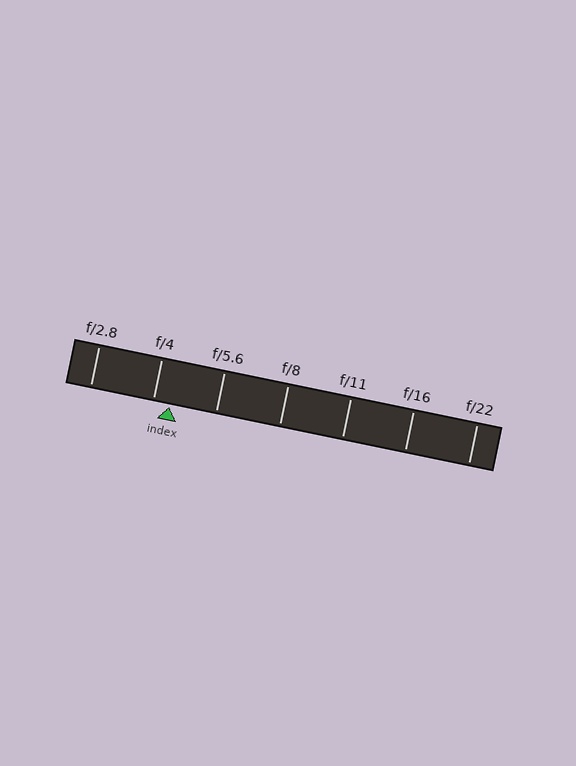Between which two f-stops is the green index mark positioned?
The index mark is between f/4 and f/5.6.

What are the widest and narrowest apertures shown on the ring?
The widest aperture shown is f/2.8 and the narrowest is f/22.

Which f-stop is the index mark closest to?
The index mark is closest to f/4.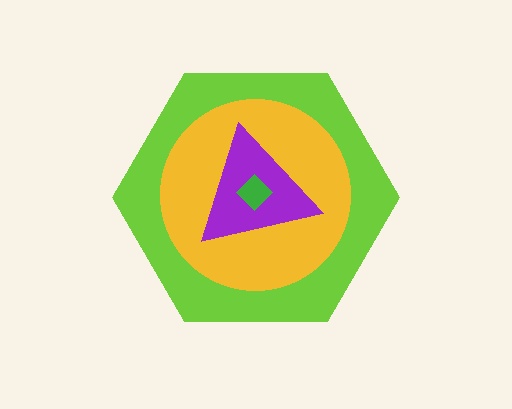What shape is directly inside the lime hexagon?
The yellow circle.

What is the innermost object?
The green diamond.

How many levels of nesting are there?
4.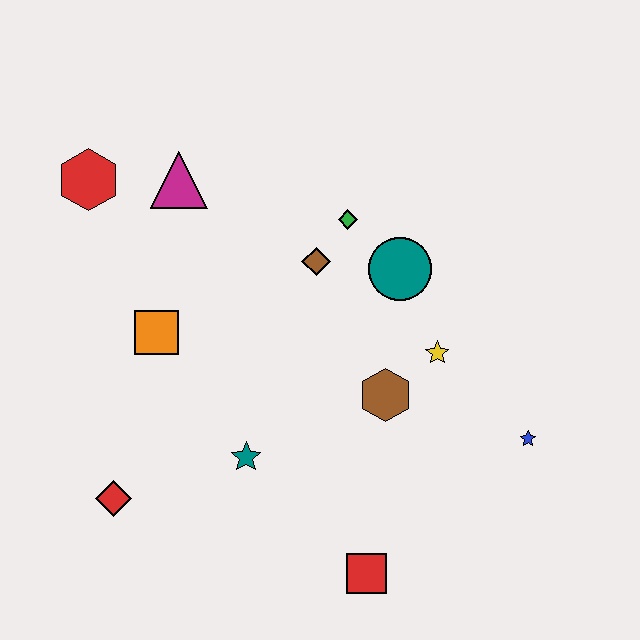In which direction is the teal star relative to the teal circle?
The teal star is below the teal circle.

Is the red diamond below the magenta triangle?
Yes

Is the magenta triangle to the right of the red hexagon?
Yes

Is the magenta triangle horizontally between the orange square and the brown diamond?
Yes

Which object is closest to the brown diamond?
The green diamond is closest to the brown diamond.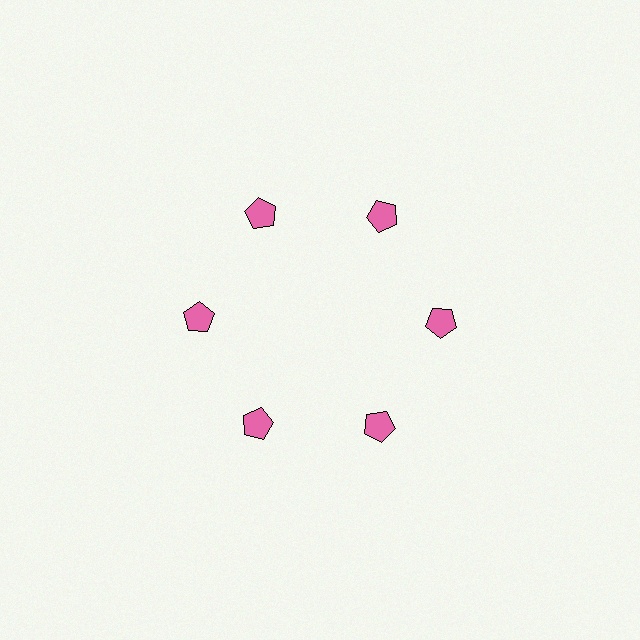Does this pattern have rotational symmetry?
Yes, this pattern has 6-fold rotational symmetry. It looks the same after rotating 60 degrees around the center.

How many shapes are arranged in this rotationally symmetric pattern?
There are 6 shapes, arranged in 6 groups of 1.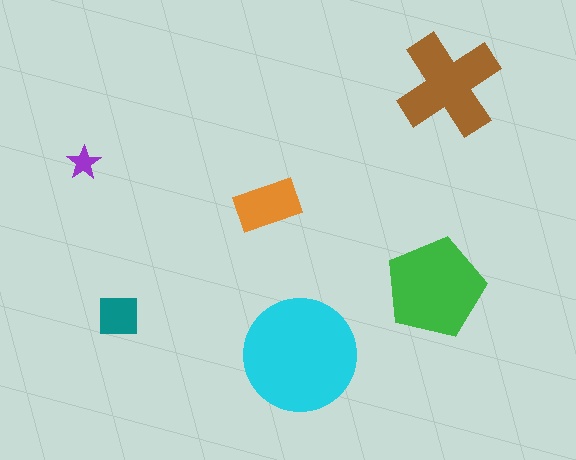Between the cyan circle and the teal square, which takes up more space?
The cyan circle.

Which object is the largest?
The cyan circle.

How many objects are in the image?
There are 6 objects in the image.